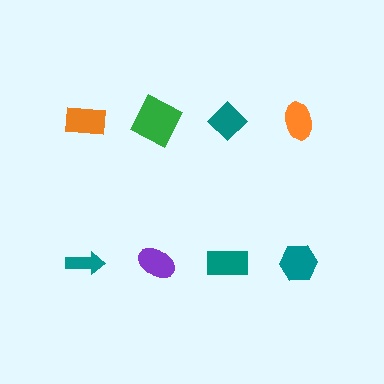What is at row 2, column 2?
A purple ellipse.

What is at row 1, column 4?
An orange ellipse.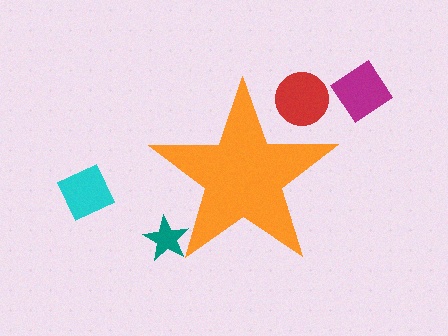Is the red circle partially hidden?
Yes, the red circle is partially hidden behind the orange star.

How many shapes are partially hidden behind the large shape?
2 shapes are partially hidden.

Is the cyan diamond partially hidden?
No, the cyan diamond is fully visible.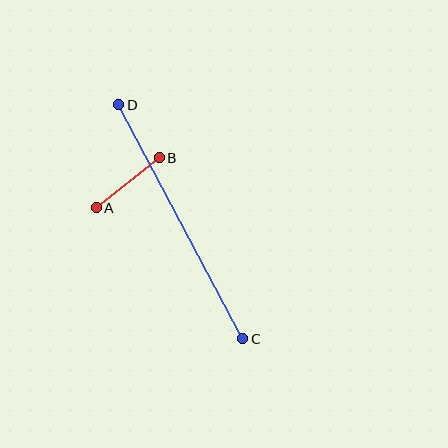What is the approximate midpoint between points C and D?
The midpoint is at approximately (181, 222) pixels.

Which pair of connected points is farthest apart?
Points C and D are farthest apart.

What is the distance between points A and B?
The distance is approximately 80 pixels.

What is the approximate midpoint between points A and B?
The midpoint is at approximately (128, 183) pixels.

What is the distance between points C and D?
The distance is approximately 265 pixels.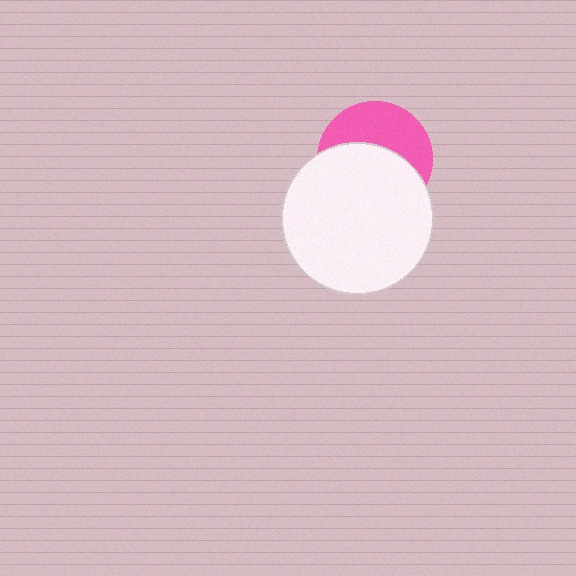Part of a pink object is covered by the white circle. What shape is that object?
It is a circle.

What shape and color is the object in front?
The object in front is a white circle.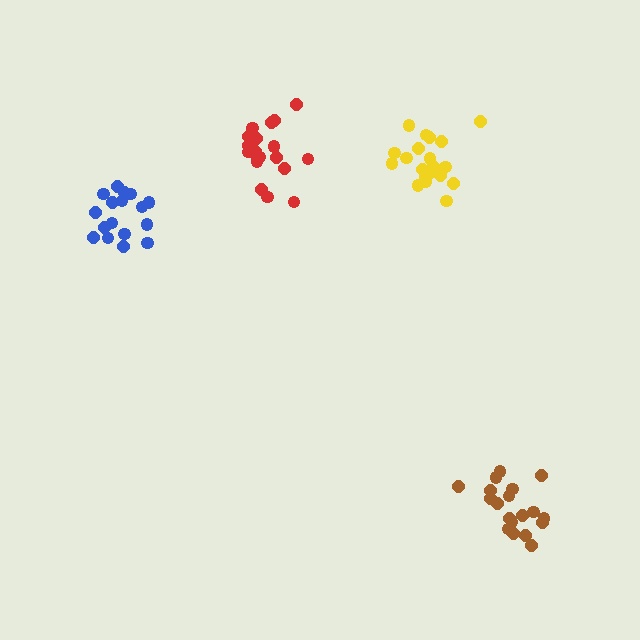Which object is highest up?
The red cluster is topmost.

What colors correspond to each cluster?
The clusters are colored: yellow, brown, red, blue.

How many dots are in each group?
Group 1: 20 dots, Group 2: 19 dots, Group 3: 20 dots, Group 4: 17 dots (76 total).